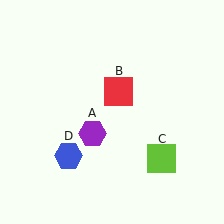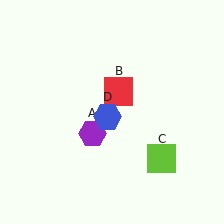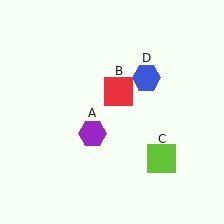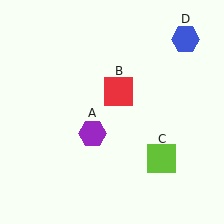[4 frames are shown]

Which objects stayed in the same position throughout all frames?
Purple hexagon (object A) and red square (object B) and lime square (object C) remained stationary.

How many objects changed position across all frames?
1 object changed position: blue hexagon (object D).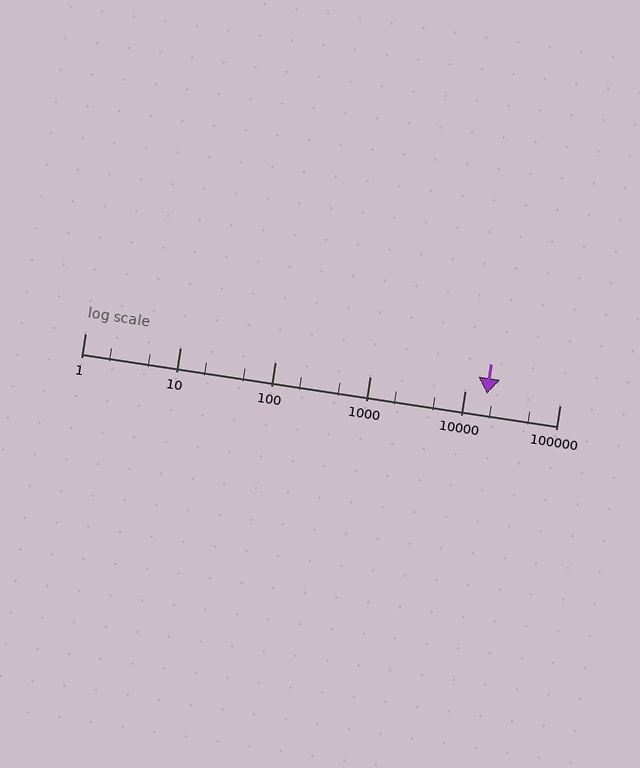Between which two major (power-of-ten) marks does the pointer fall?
The pointer is between 10000 and 100000.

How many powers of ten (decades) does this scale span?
The scale spans 5 decades, from 1 to 100000.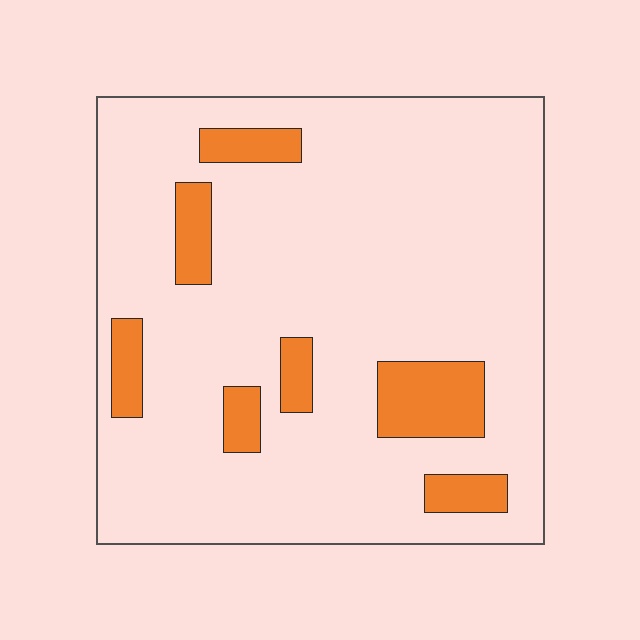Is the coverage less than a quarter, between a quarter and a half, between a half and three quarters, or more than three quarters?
Less than a quarter.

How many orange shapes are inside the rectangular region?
7.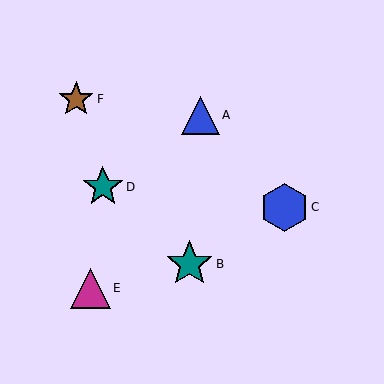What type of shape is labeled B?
Shape B is a teal star.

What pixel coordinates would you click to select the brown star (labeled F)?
Click at (76, 99) to select the brown star F.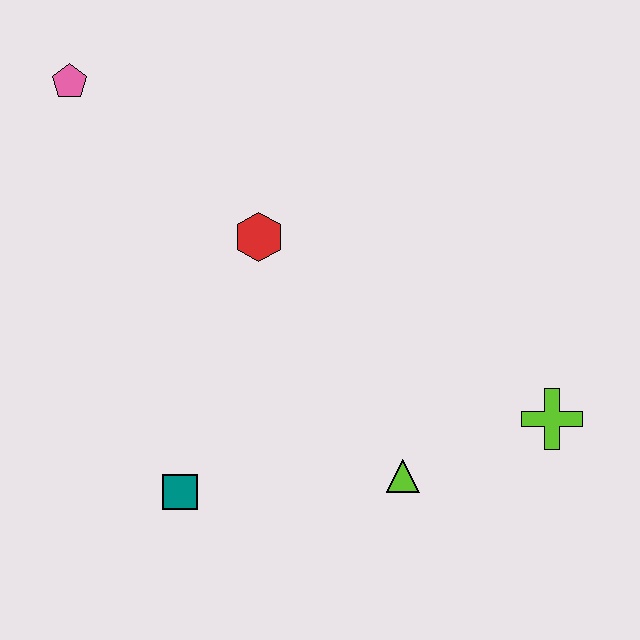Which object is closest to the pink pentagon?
The red hexagon is closest to the pink pentagon.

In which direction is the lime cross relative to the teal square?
The lime cross is to the right of the teal square.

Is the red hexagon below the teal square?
No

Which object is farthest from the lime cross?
The pink pentagon is farthest from the lime cross.